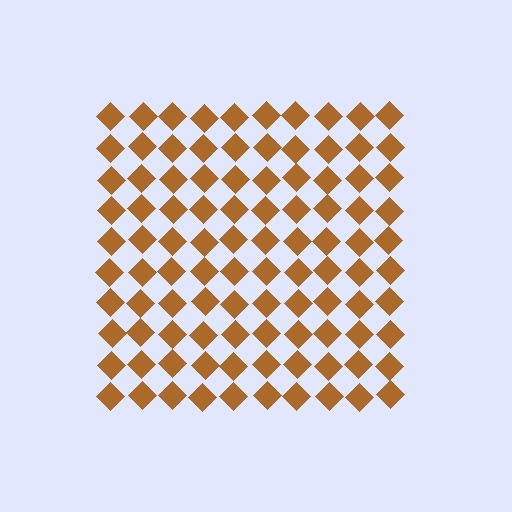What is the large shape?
The large shape is a square.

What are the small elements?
The small elements are diamonds.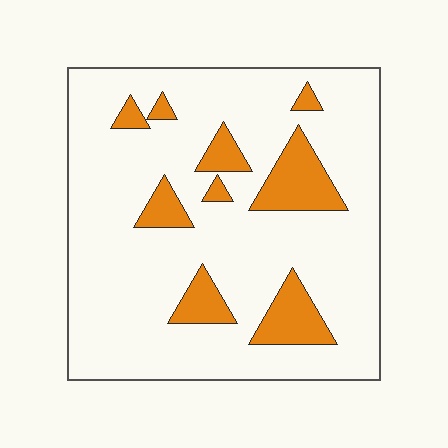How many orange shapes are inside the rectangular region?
9.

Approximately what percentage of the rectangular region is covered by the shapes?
Approximately 15%.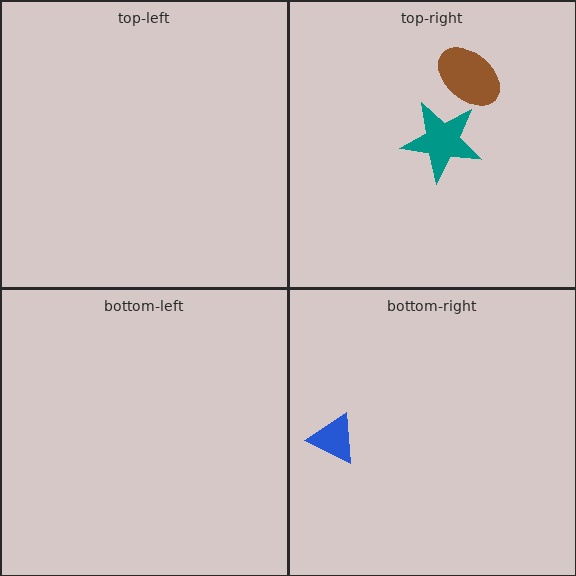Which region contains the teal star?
The top-right region.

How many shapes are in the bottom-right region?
1.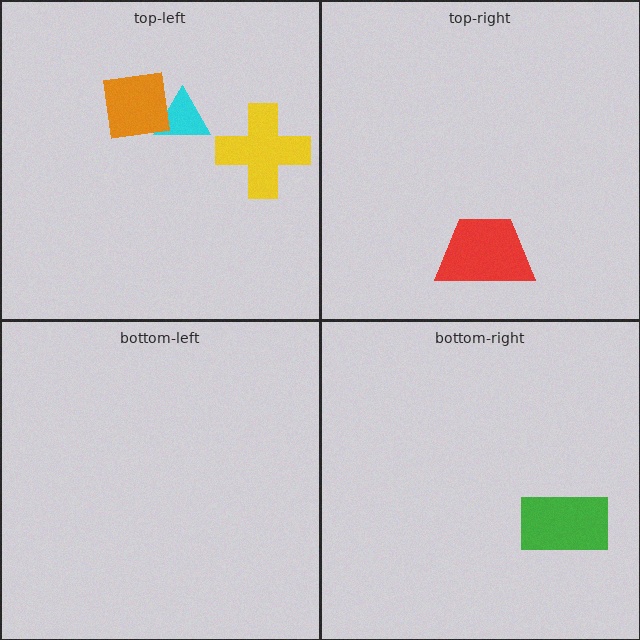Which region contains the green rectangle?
The bottom-right region.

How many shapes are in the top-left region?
3.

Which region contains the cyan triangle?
The top-left region.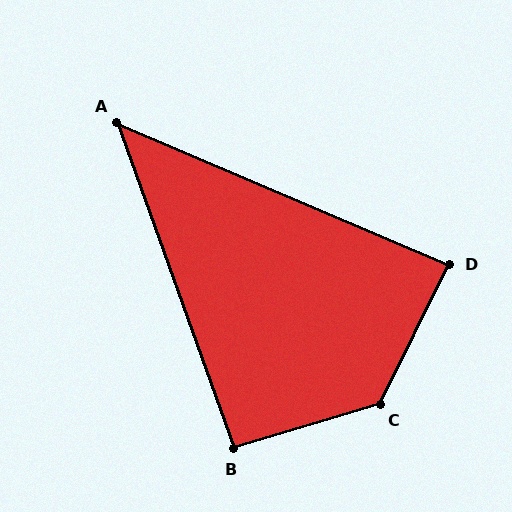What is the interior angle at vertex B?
Approximately 93 degrees (approximately right).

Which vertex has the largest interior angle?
C, at approximately 133 degrees.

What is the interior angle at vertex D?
Approximately 87 degrees (approximately right).